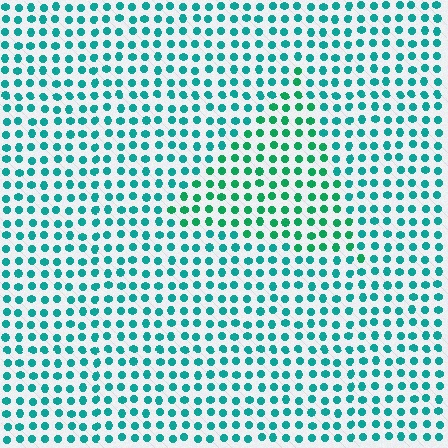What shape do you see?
I see a triangle.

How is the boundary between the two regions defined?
The boundary is defined purely by a slight shift in hue (about 26 degrees). Spacing, size, and orientation are identical on both sides.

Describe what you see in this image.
The image is filled with small teal elements in a uniform arrangement. A triangle-shaped region is visible where the elements are tinted to a slightly different hue, forming a subtle color boundary.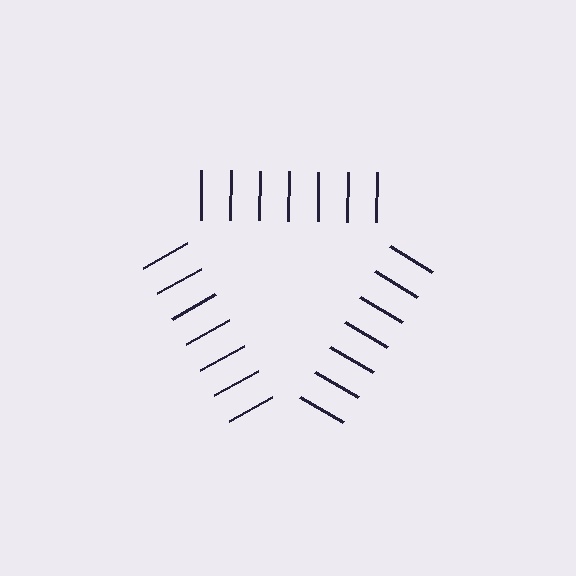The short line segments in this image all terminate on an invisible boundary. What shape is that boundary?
An illusory triangle — the line segments terminate on its edges but no continuous stroke is drawn.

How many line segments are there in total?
21 — 7 along each of the 3 edges.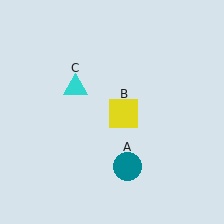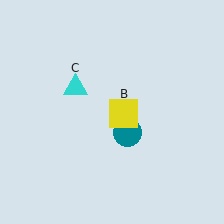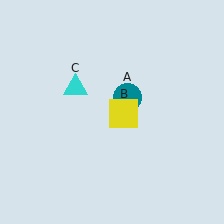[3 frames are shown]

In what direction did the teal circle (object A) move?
The teal circle (object A) moved up.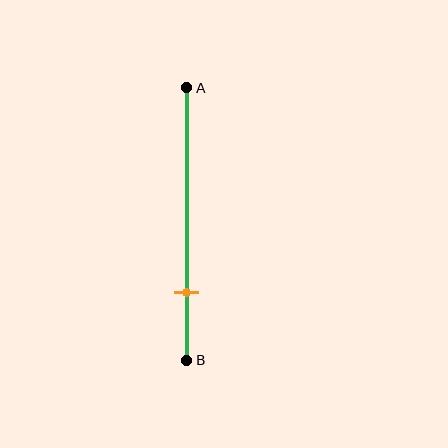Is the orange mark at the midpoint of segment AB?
No, the mark is at about 75% from A, not at the 50% midpoint.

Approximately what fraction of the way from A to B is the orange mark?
The orange mark is approximately 75% of the way from A to B.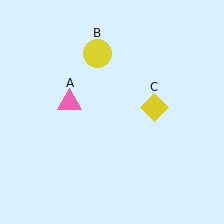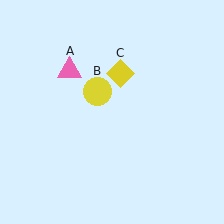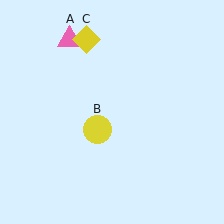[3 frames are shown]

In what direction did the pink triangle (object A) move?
The pink triangle (object A) moved up.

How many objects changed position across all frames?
3 objects changed position: pink triangle (object A), yellow circle (object B), yellow diamond (object C).